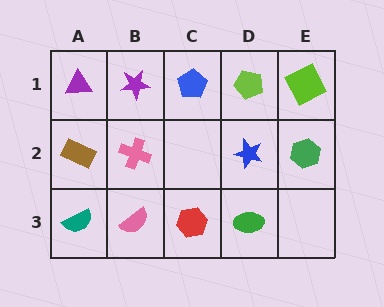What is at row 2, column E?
A green hexagon.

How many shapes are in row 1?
5 shapes.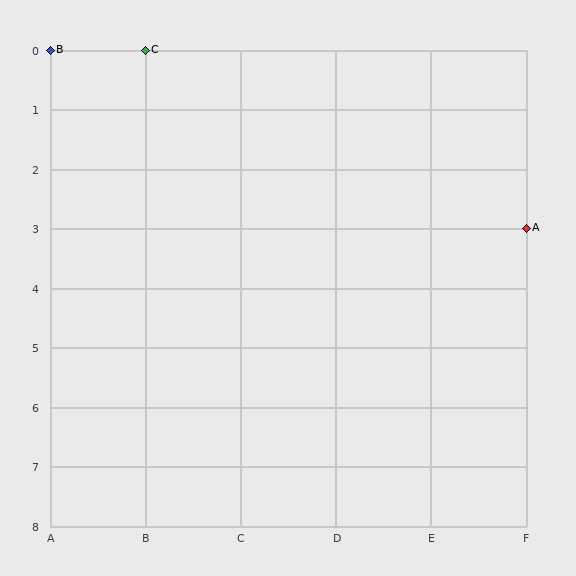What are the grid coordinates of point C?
Point C is at grid coordinates (B, 0).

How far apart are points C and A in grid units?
Points C and A are 4 columns and 3 rows apart (about 5.0 grid units diagonally).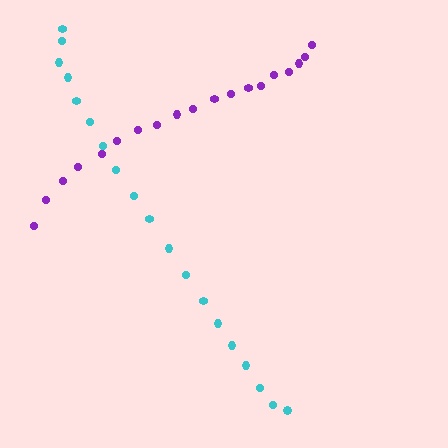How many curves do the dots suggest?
There are 2 distinct paths.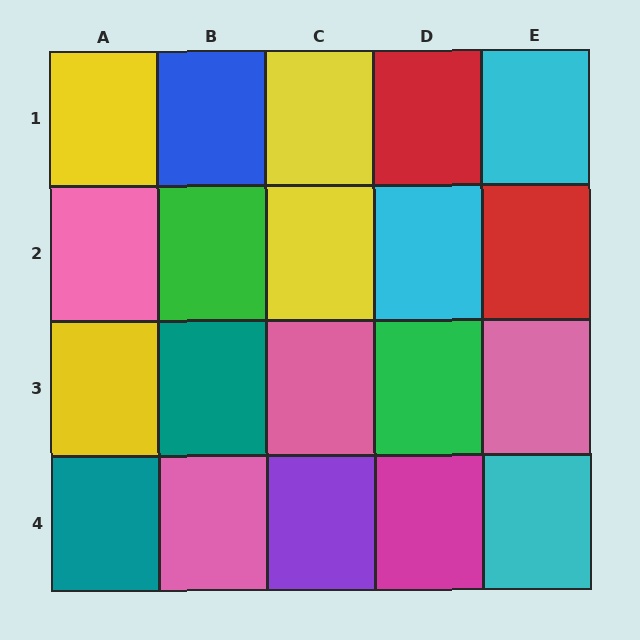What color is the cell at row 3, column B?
Teal.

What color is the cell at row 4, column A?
Teal.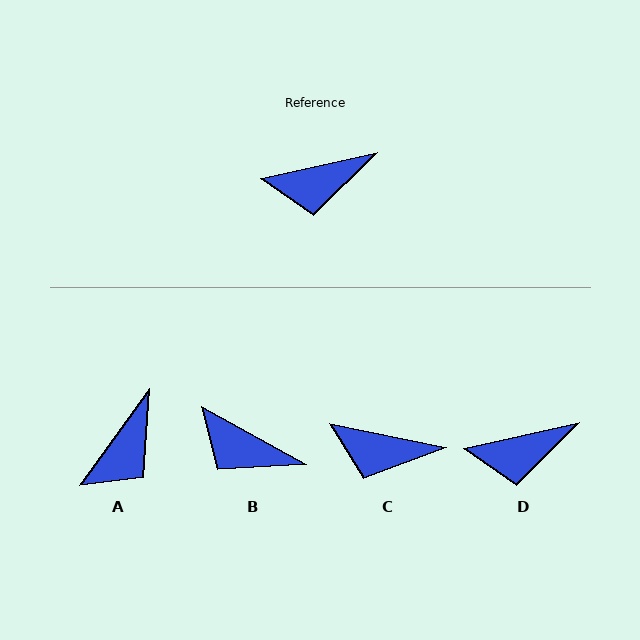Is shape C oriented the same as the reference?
No, it is off by about 24 degrees.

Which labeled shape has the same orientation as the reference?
D.